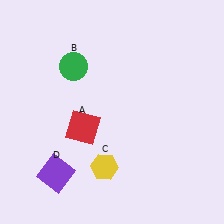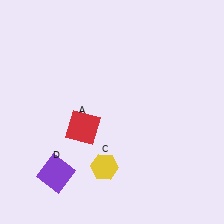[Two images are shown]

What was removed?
The green circle (B) was removed in Image 2.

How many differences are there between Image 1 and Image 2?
There is 1 difference between the two images.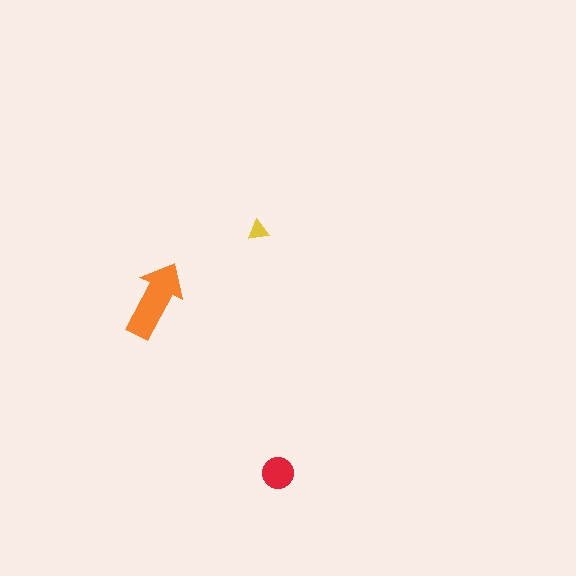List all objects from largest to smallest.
The orange arrow, the red circle, the yellow triangle.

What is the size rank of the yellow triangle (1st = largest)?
3rd.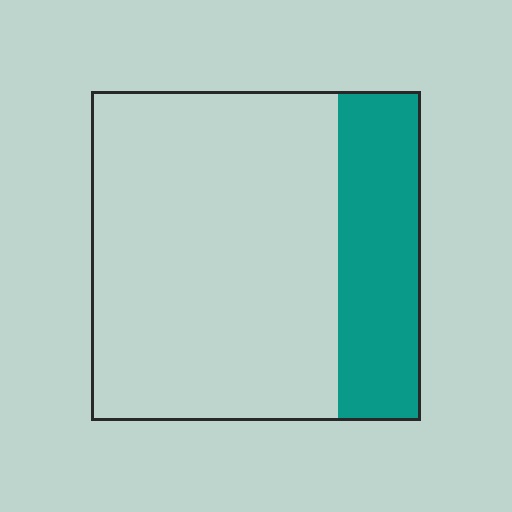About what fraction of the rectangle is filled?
About one quarter (1/4).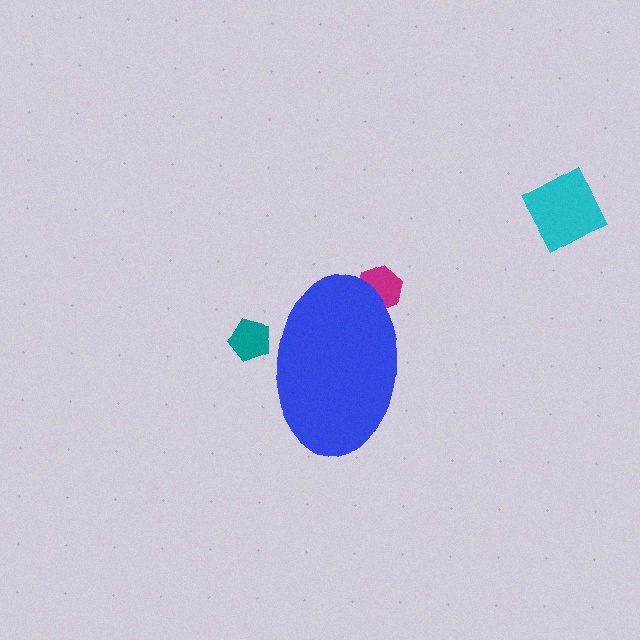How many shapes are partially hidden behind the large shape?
2 shapes are partially hidden.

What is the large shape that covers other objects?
A blue ellipse.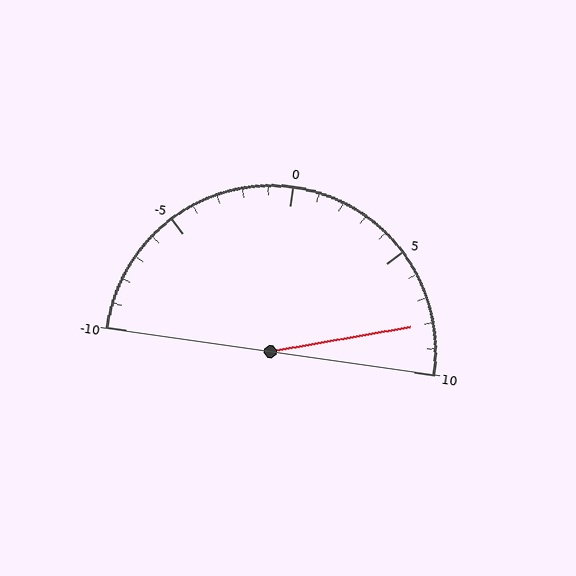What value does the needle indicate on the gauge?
The needle indicates approximately 8.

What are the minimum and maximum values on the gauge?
The gauge ranges from -10 to 10.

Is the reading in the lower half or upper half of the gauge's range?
The reading is in the upper half of the range (-10 to 10).